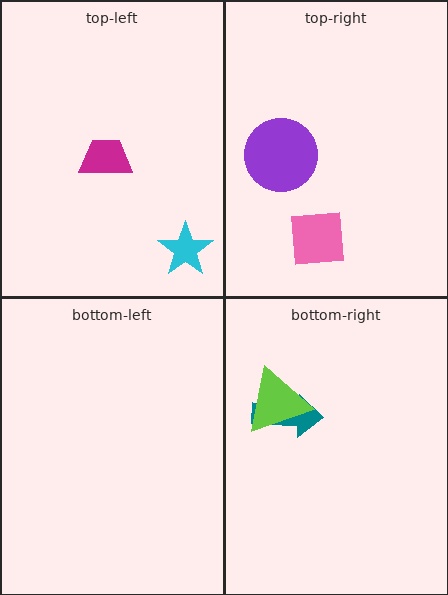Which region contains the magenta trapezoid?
The top-left region.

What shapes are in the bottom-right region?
The teal arrow, the lime triangle.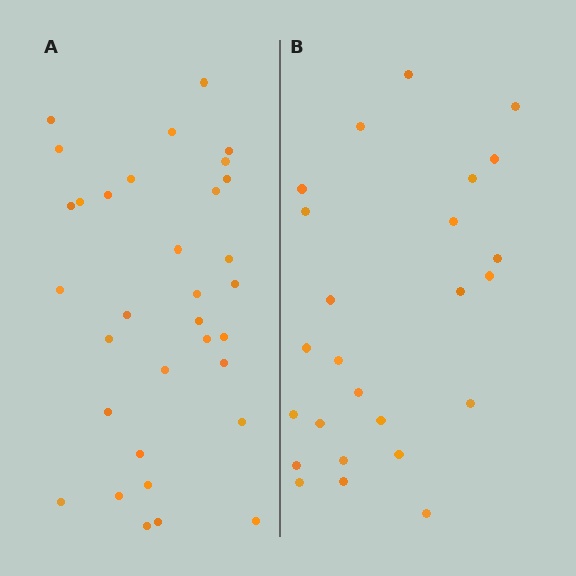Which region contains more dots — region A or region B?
Region A (the left region) has more dots.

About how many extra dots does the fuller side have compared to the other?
Region A has roughly 8 or so more dots than region B.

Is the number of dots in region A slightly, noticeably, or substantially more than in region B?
Region A has noticeably more, but not dramatically so. The ratio is roughly 1.3 to 1.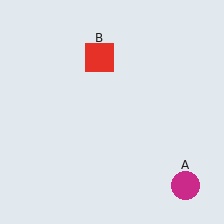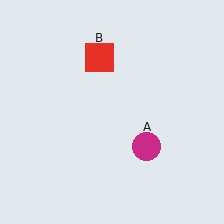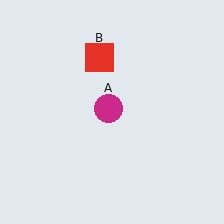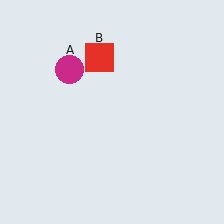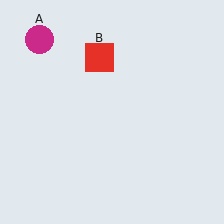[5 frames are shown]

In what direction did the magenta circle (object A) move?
The magenta circle (object A) moved up and to the left.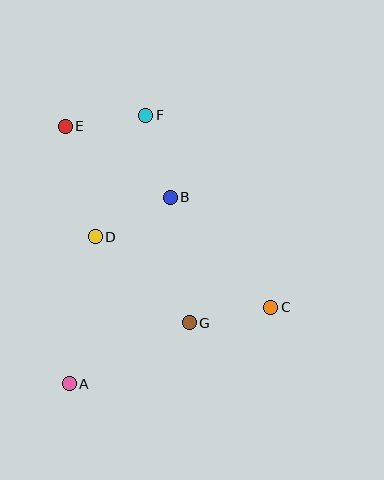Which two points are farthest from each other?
Points A and F are farthest from each other.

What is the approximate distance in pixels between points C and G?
The distance between C and G is approximately 83 pixels.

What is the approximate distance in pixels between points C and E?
The distance between C and E is approximately 274 pixels.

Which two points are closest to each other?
Points E and F are closest to each other.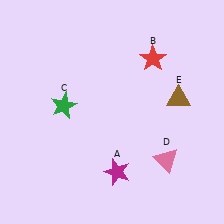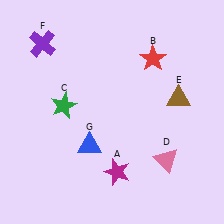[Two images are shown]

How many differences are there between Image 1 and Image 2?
There are 2 differences between the two images.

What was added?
A purple cross (F), a blue triangle (G) were added in Image 2.